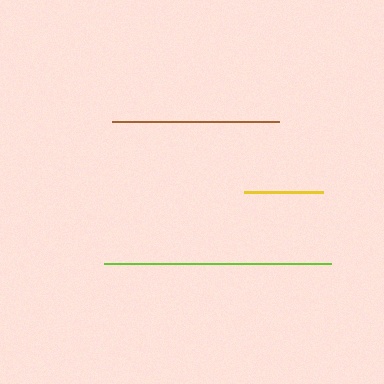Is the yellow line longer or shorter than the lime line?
The lime line is longer than the yellow line.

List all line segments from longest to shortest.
From longest to shortest: lime, brown, yellow.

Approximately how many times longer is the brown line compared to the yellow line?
The brown line is approximately 2.1 times the length of the yellow line.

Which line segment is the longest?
The lime line is the longest at approximately 227 pixels.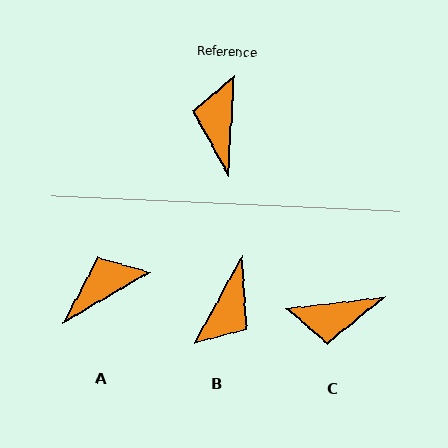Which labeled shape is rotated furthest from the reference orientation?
B, about 155 degrees away.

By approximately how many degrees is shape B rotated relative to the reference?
Approximately 155 degrees counter-clockwise.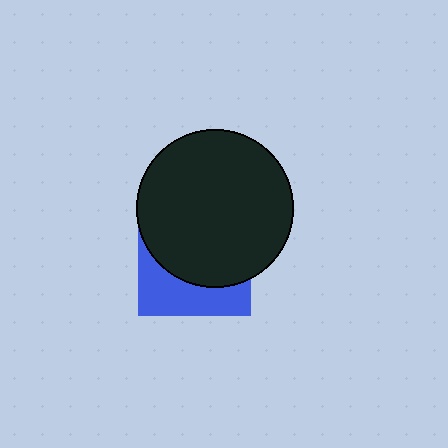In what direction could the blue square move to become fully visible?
The blue square could move down. That would shift it out from behind the black circle entirely.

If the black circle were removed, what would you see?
You would see the complete blue square.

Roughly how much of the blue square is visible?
A small part of it is visible (roughly 35%).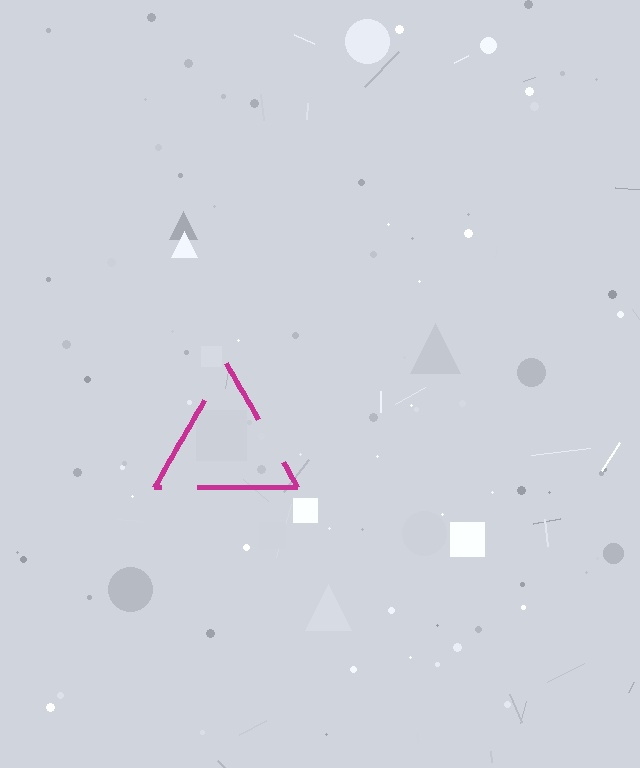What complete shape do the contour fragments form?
The contour fragments form a triangle.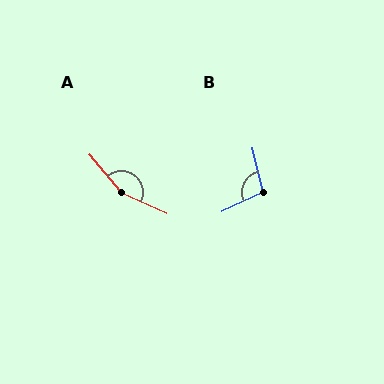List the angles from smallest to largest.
B (102°), A (154°).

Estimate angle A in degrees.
Approximately 154 degrees.